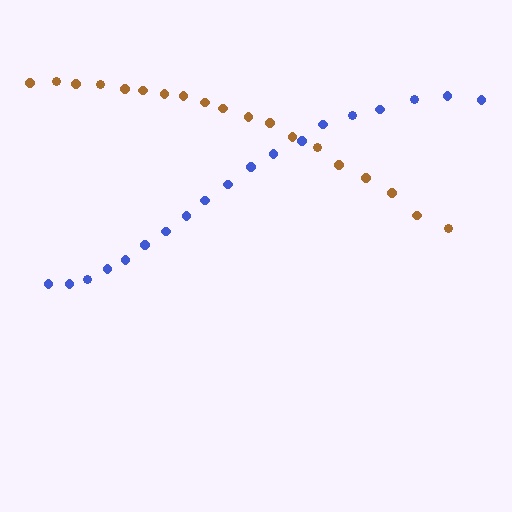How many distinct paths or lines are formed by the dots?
There are 2 distinct paths.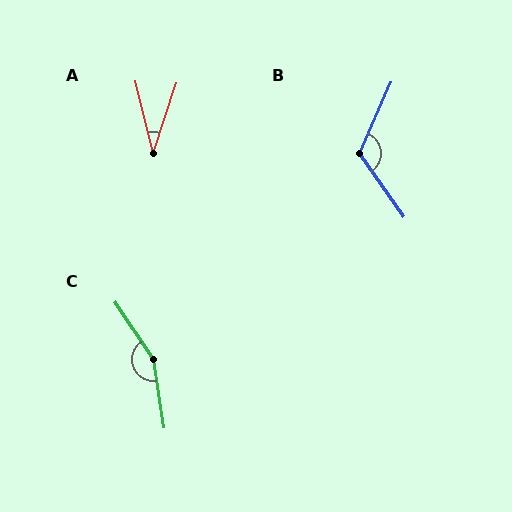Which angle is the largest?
C, at approximately 154 degrees.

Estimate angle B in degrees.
Approximately 121 degrees.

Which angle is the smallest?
A, at approximately 32 degrees.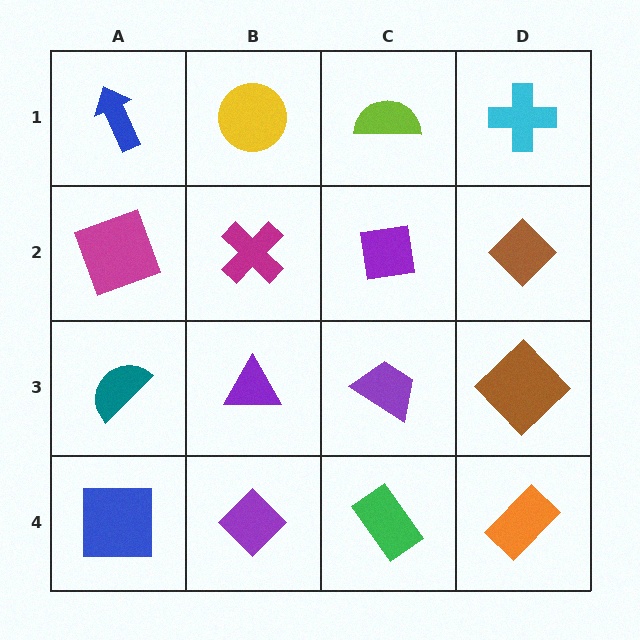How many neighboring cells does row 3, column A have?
3.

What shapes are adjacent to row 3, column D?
A brown diamond (row 2, column D), an orange rectangle (row 4, column D), a purple trapezoid (row 3, column C).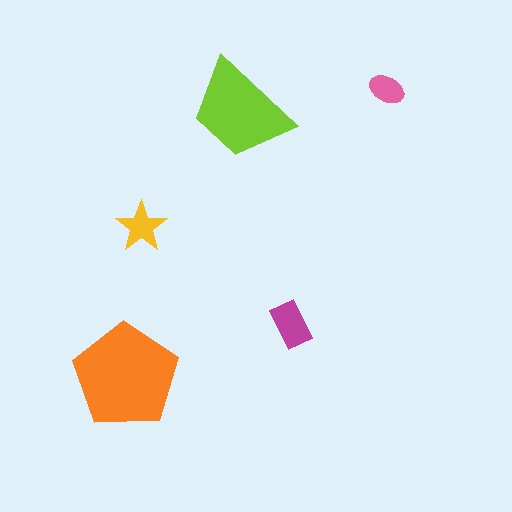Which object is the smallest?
The pink ellipse.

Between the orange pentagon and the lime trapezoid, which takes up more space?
The orange pentagon.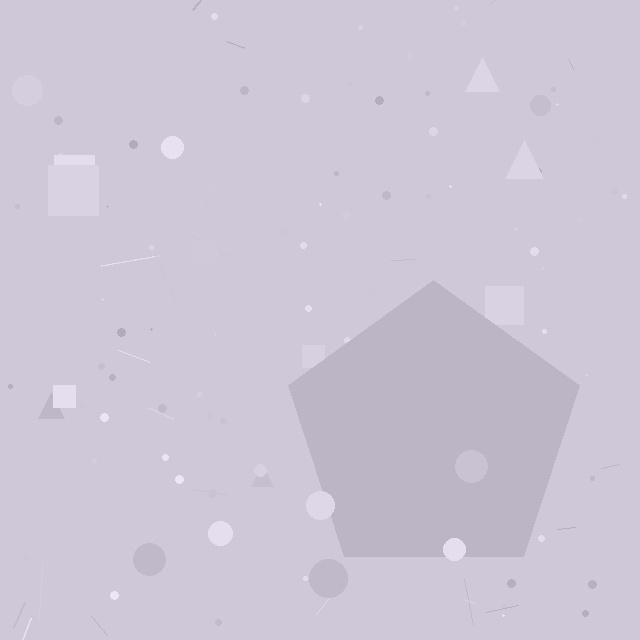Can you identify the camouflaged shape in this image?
The camouflaged shape is a pentagon.